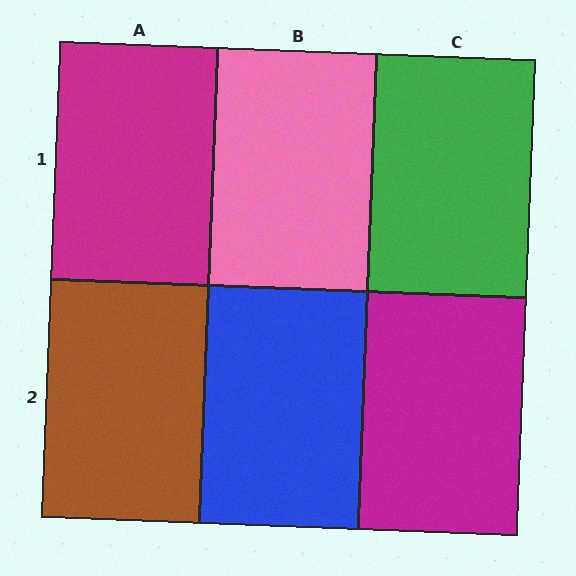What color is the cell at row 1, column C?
Green.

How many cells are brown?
1 cell is brown.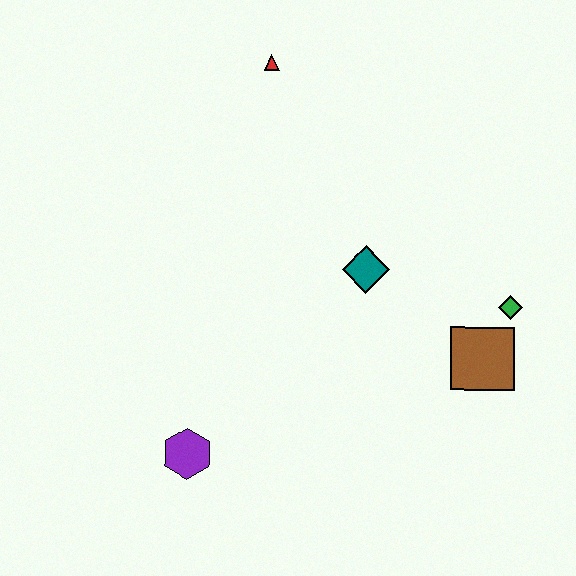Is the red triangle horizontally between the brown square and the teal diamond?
No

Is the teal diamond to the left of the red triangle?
No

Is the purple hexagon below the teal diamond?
Yes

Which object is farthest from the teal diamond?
The purple hexagon is farthest from the teal diamond.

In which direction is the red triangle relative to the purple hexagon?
The red triangle is above the purple hexagon.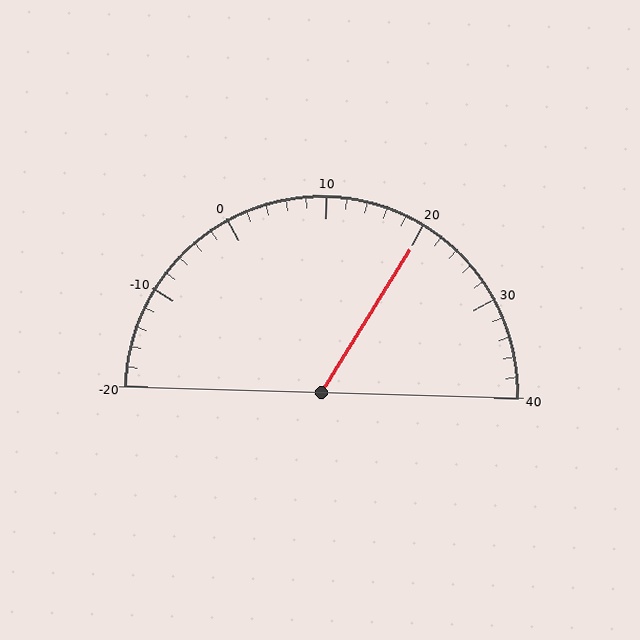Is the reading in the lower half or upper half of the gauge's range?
The reading is in the upper half of the range (-20 to 40).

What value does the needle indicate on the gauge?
The needle indicates approximately 20.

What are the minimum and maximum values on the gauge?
The gauge ranges from -20 to 40.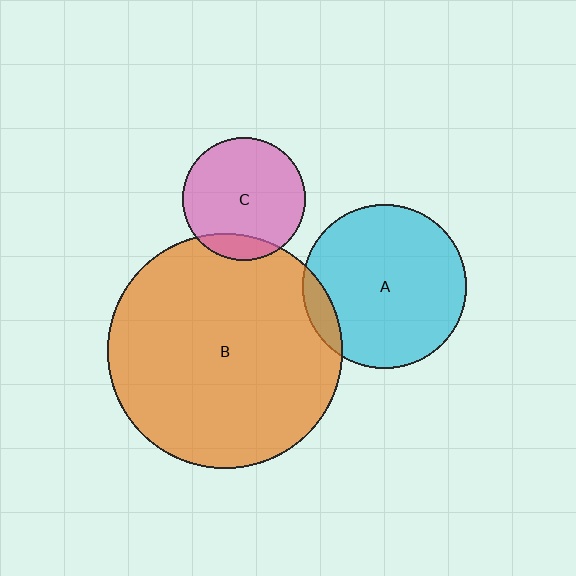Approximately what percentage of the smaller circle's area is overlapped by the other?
Approximately 15%.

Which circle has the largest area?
Circle B (orange).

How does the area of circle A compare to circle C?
Approximately 1.8 times.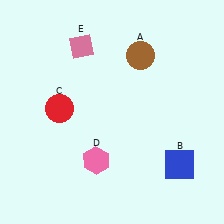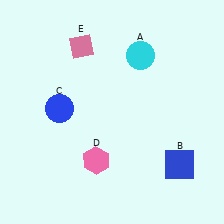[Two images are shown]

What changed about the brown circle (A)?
In Image 1, A is brown. In Image 2, it changed to cyan.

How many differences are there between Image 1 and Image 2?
There are 2 differences between the two images.